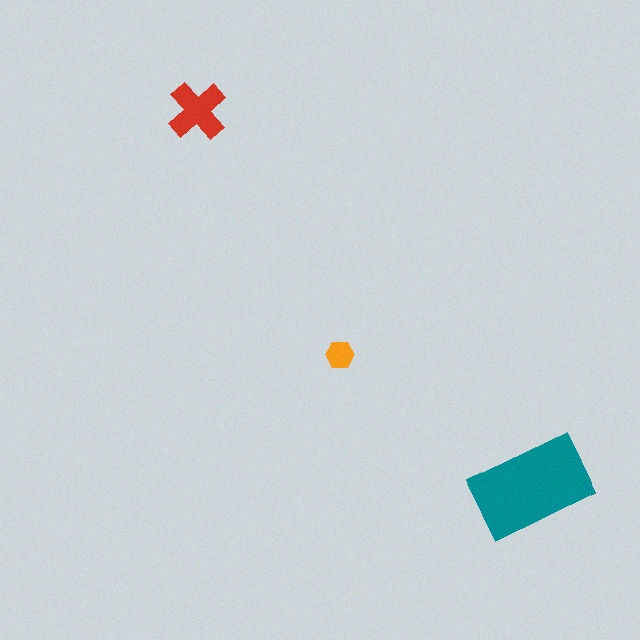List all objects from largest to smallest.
The teal rectangle, the red cross, the orange hexagon.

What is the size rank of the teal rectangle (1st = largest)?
1st.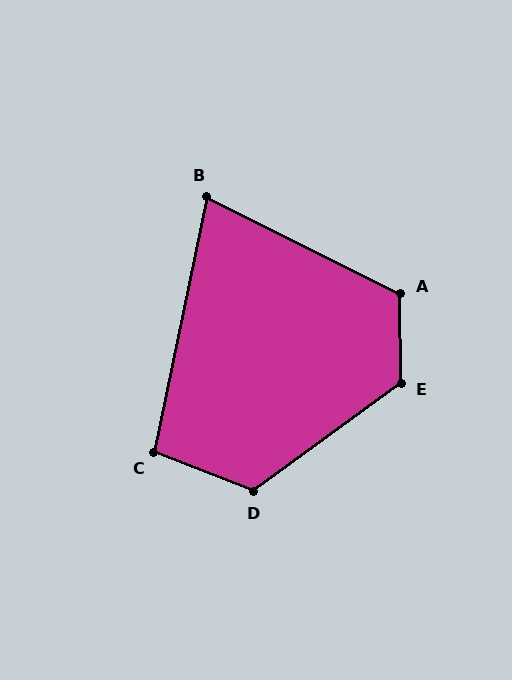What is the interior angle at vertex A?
Approximately 117 degrees (obtuse).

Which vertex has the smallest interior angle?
B, at approximately 75 degrees.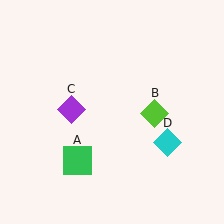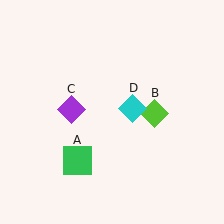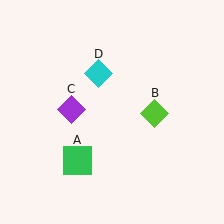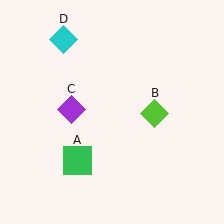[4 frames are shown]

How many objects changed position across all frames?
1 object changed position: cyan diamond (object D).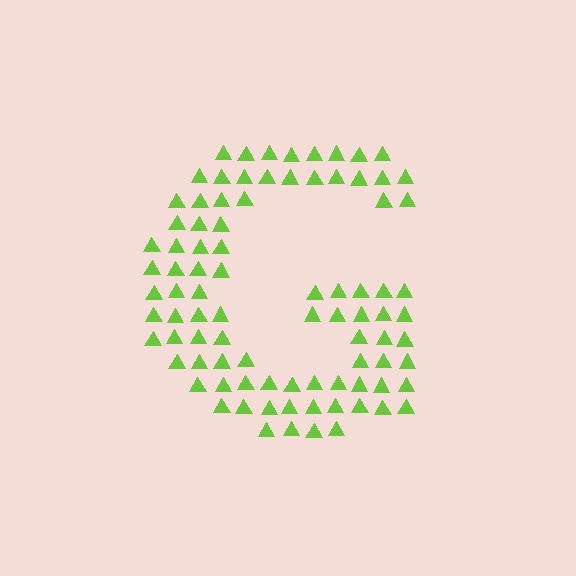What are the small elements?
The small elements are triangles.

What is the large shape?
The large shape is the letter G.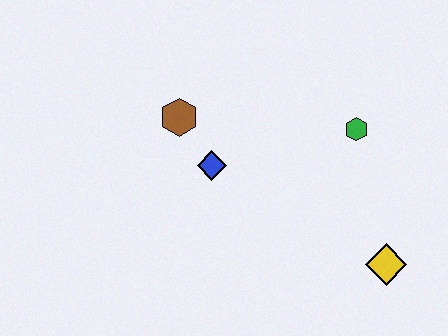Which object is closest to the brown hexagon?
The blue diamond is closest to the brown hexagon.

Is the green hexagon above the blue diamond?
Yes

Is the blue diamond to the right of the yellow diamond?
No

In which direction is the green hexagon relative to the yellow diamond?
The green hexagon is above the yellow diamond.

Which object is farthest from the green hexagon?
The brown hexagon is farthest from the green hexagon.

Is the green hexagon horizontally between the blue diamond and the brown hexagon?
No